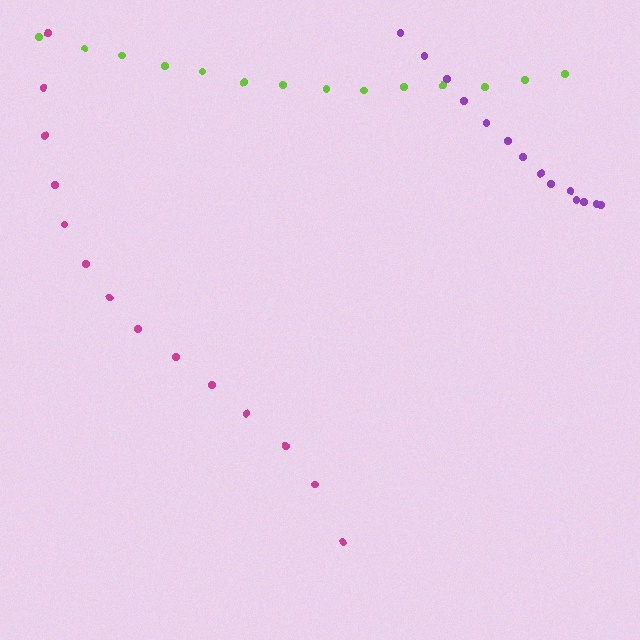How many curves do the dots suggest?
There are 3 distinct paths.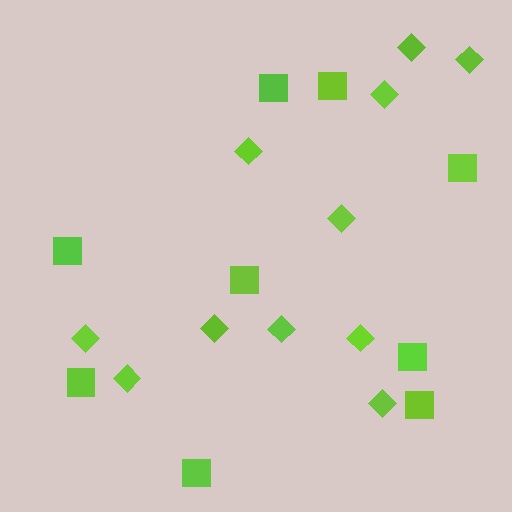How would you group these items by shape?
There are 2 groups: one group of squares (9) and one group of diamonds (11).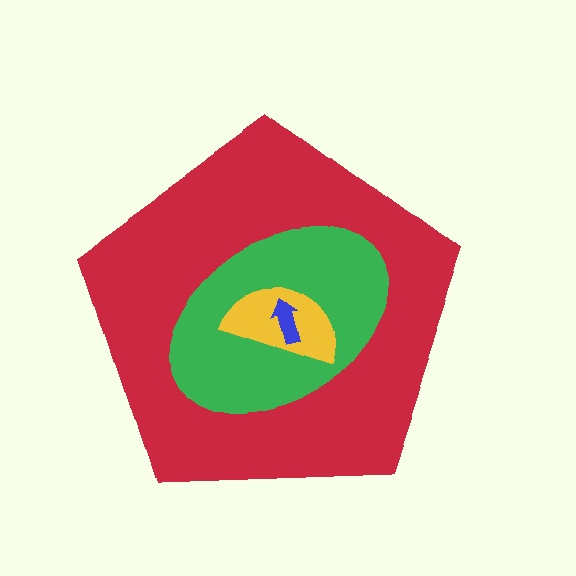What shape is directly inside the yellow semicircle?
The blue arrow.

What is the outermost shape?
The red pentagon.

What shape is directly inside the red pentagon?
The green ellipse.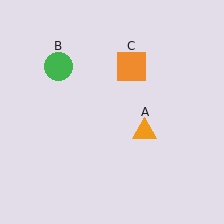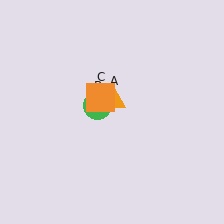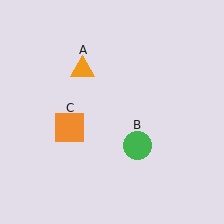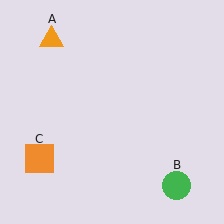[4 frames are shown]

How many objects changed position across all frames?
3 objects changed position: orange triangle (object A), green circle (object B), orange square (object C).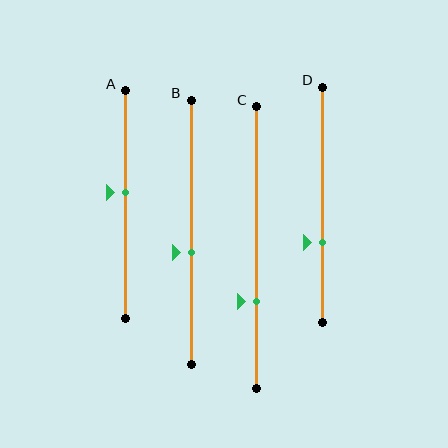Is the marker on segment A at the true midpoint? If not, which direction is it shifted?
No, the marker on segment A is shifted upward by about 5% of the segment length.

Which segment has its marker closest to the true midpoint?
Segment A has its marker closest to the true midpoint.